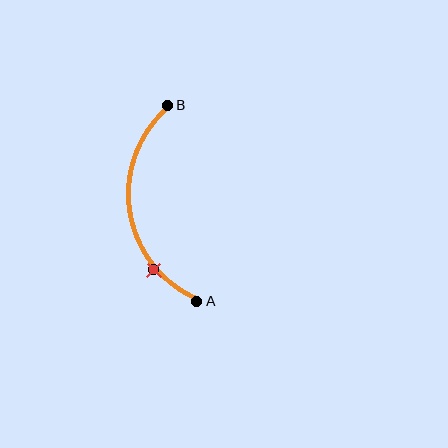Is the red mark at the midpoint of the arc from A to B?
No. The red mark lies on the arc but is closer to endpoint A. The arc midpoint would be at the point on the curve equidistant along the arc from both A and B.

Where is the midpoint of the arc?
The arc midpoint is the point on the curve farthest from the straight line joining A and B. It sits to the left of that line.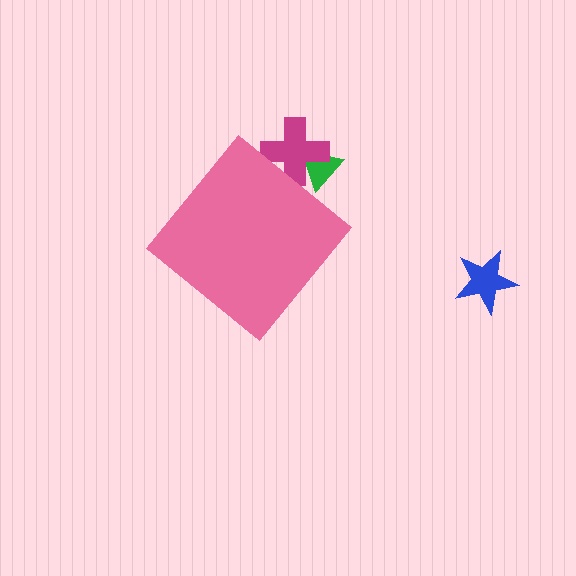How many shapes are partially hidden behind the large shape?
2 shapes are partially hidden.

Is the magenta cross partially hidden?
Yes, the magenta cross is partially hidden behind the pink diamond.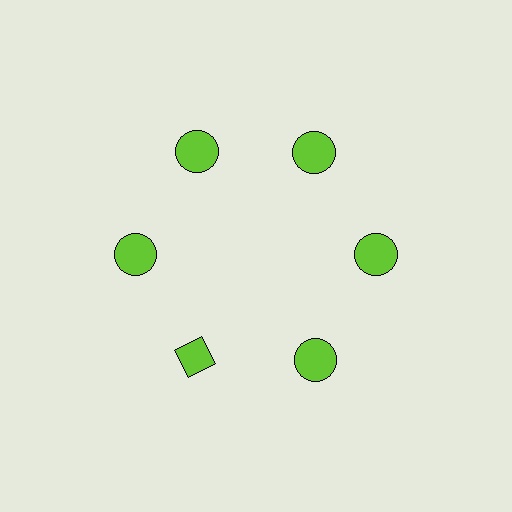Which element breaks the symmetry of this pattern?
The lime diamond at roughly the 7 o'clock position breaks the symmetry. All other shapes are lime circles.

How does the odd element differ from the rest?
It has a different shape: diamond instead of circle.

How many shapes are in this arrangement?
There are 6 shapes arranged in a ring pattern.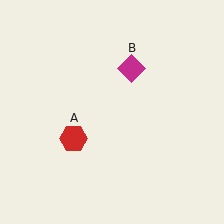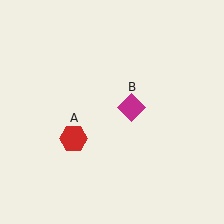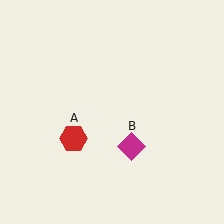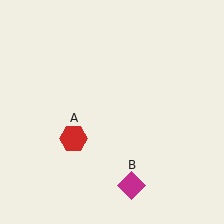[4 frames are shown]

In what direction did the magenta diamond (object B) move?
The magenta diamond (object B) moved down.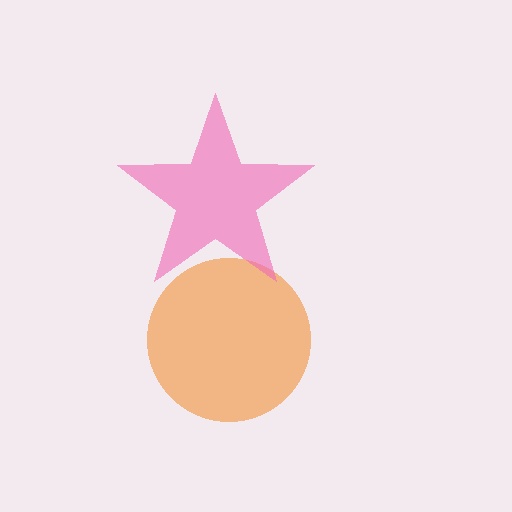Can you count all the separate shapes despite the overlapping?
Yes, there are 2 separate shapes.